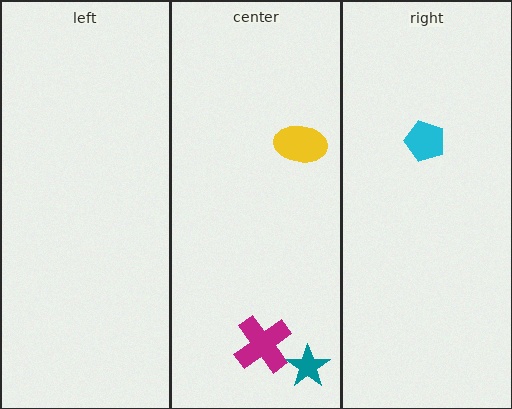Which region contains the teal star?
The center region.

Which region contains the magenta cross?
The center region.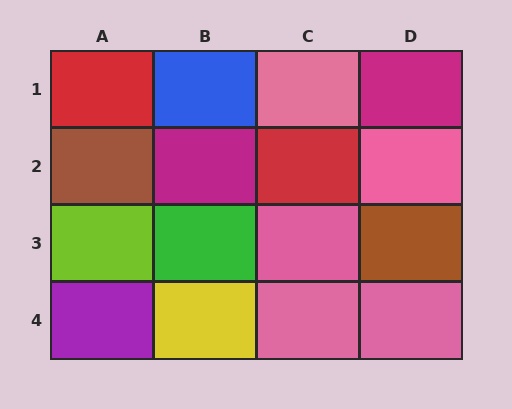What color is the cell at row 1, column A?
Red.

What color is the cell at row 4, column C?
Pink.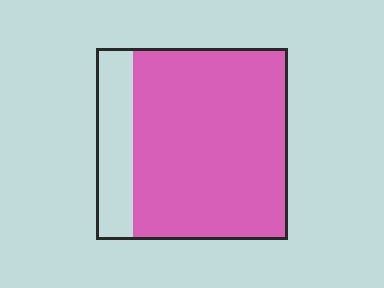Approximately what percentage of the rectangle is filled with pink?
Approximately 80%.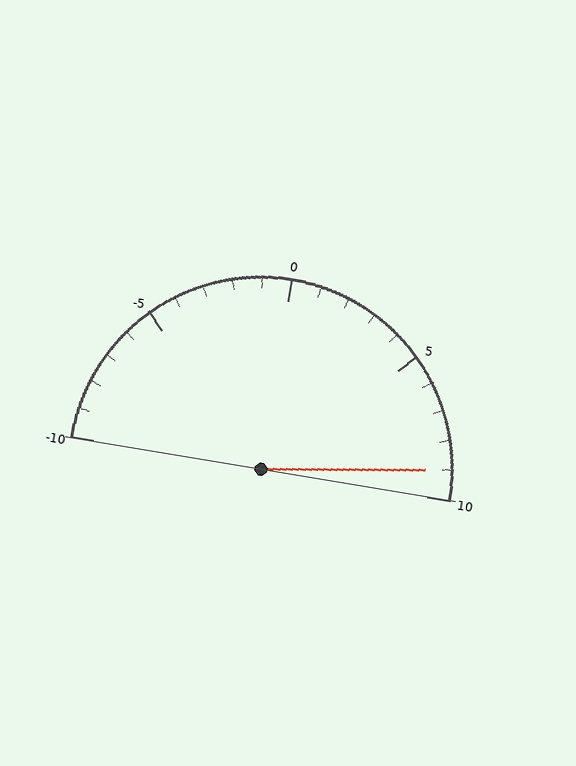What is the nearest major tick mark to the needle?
The nearest major tick mark is 10.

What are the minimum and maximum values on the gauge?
The gauge ranges from -10 to 10.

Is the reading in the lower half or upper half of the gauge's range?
The reading is in the upper half of the range (-10 to 10).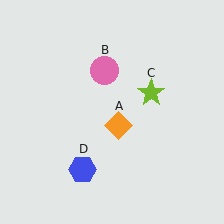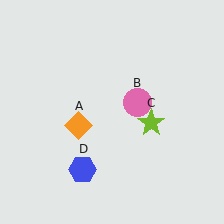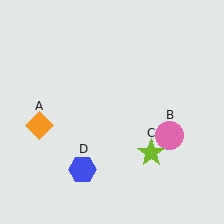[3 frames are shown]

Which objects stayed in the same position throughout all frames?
Blue hexagon (object D) remained stationary.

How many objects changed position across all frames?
3 objects changed position: orange diamond (object A), pink circle (object B), lime star (object C).